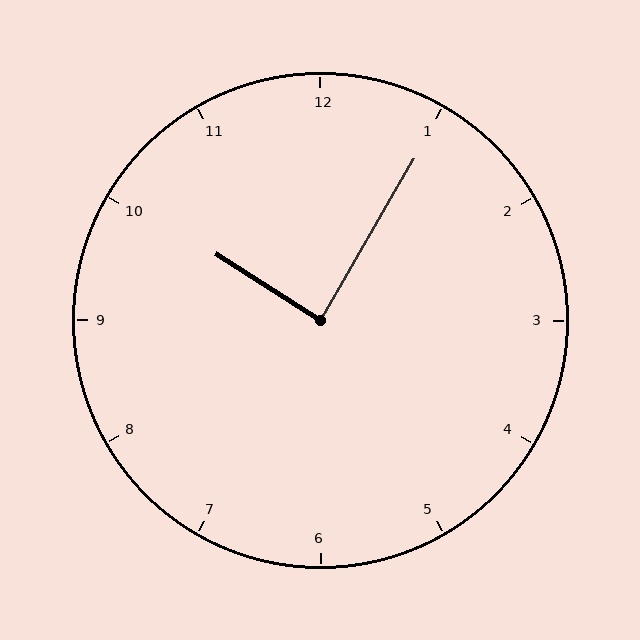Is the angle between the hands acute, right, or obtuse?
It is right.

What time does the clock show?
10:05.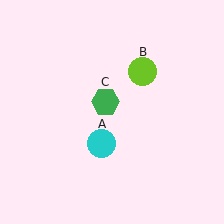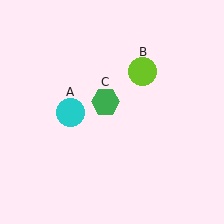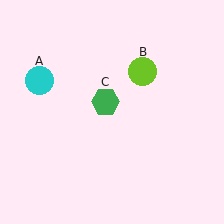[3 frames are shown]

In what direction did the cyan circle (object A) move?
The cyan circle (object A) moved up and to the left.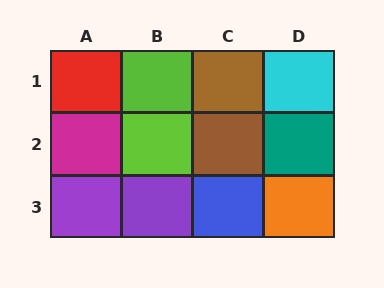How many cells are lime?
2 cells are lime.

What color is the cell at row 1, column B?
Lime.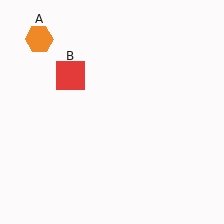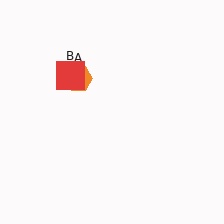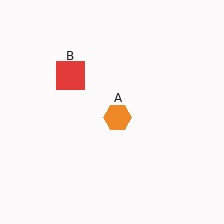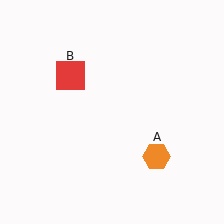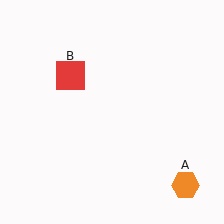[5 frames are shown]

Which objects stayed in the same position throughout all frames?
Red square (object B) remained stationary.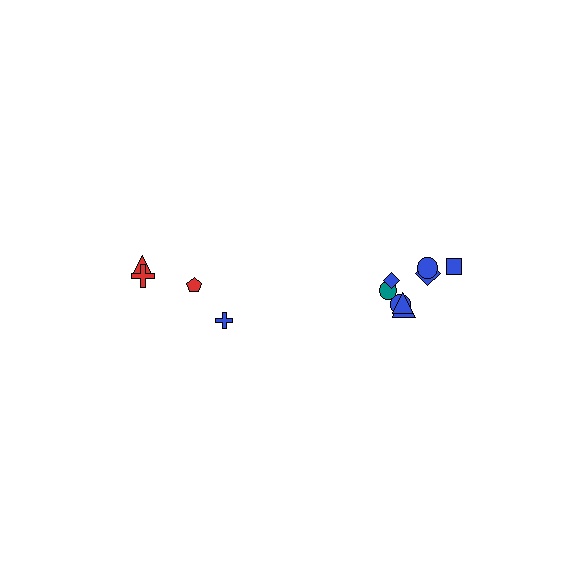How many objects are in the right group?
There are 8 objects.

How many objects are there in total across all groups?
There are 12 objects.